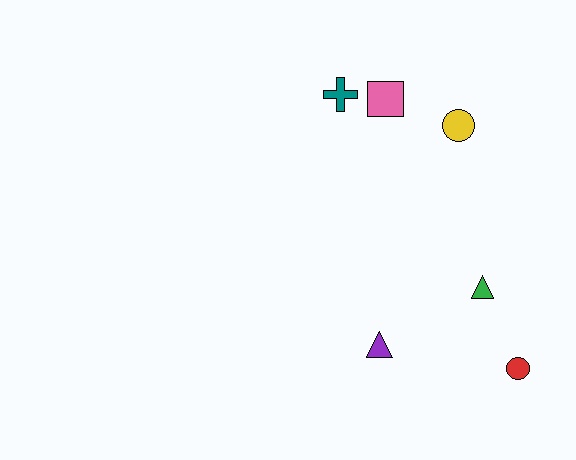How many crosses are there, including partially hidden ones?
There is 1 cross.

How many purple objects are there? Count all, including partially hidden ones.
There is 1 purple object.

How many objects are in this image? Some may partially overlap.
There are 6 objects.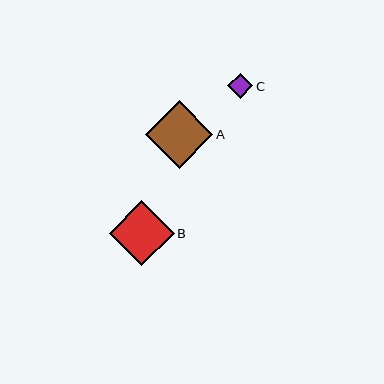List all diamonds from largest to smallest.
From largest to smallest: A, B, C.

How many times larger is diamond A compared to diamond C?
Diamond A is approximately 2.7 times the size of diamond C.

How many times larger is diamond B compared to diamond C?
Diamond B is approximately 2.6 times the size of diamond C.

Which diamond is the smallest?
Diamond C is the smallest with a size of approximately 25 pixels.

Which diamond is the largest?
Diamond A is the largest with a size of approximately 68 pixels.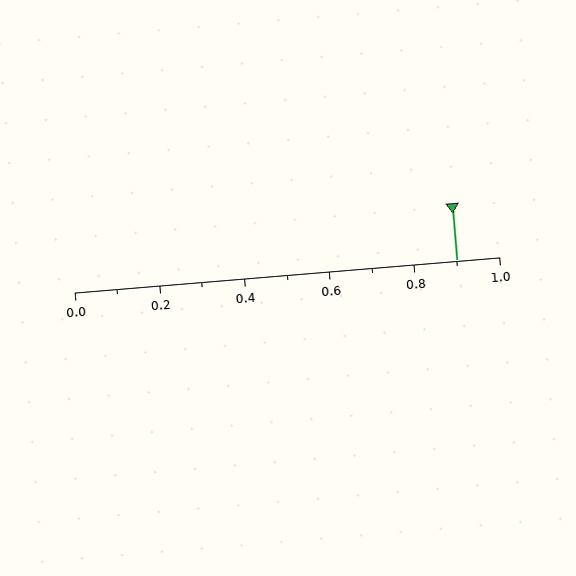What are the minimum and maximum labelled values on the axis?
The axis runs from 0.0 to 1.0.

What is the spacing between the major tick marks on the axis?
The major ticks are spaced 0.2 apart.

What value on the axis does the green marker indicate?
The marker indicates approximately 0.9.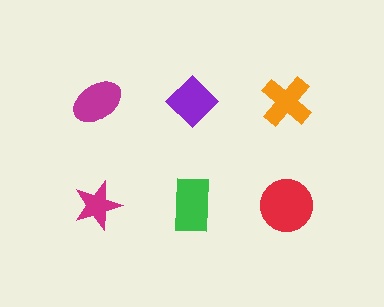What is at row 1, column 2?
A purple diamond.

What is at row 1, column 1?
A magenta ellipse.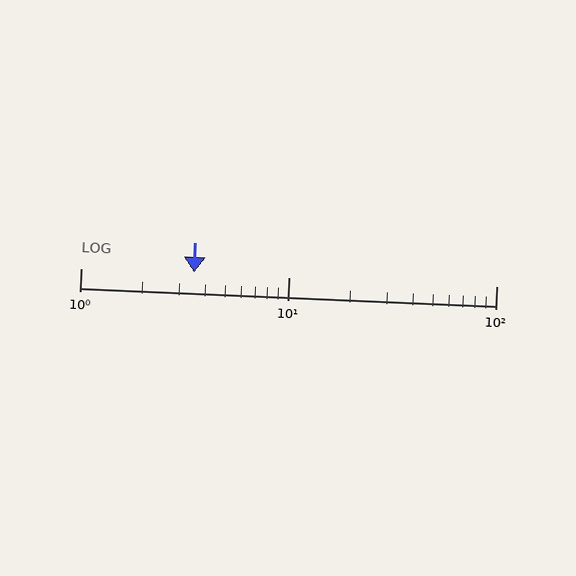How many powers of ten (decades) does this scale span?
The scale spans 2 decades, from 1 to 100.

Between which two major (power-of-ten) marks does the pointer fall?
The pointer is between 1 and 10.